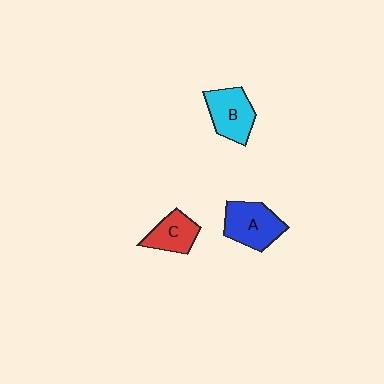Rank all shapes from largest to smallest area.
From largest to smallest: A (blue), B (cyan), C (red).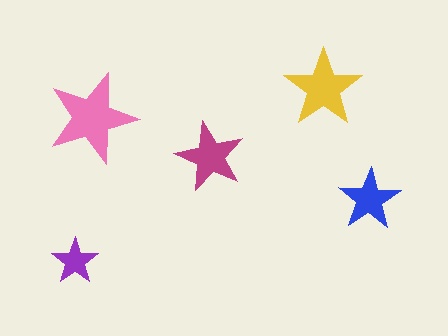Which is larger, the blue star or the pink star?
The pink one.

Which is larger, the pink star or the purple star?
The pink one.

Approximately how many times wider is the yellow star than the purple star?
About 1.5 times wider.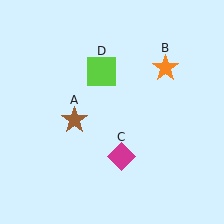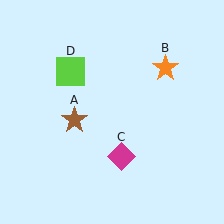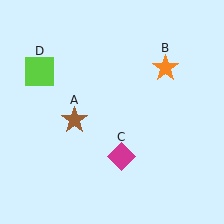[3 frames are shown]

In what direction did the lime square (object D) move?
The lime square (object D) moved left.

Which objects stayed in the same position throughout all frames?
Brown star (object A) and orange star (object B) and magenta diamond (object C) remained stationary.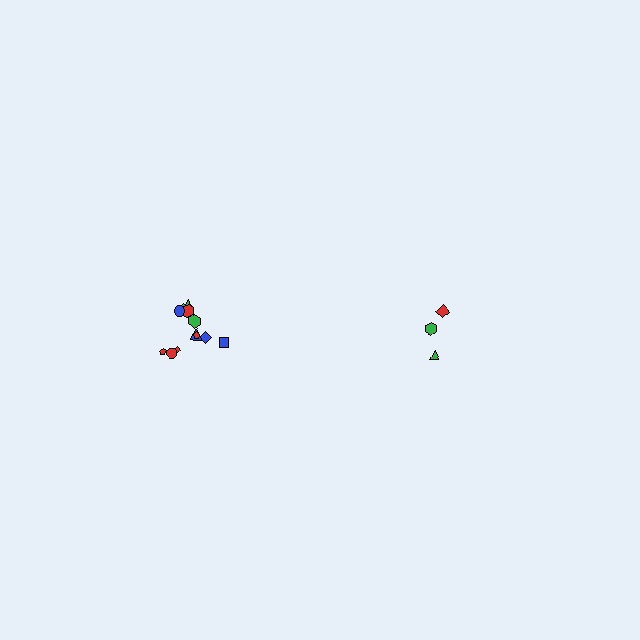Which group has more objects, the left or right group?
The left group.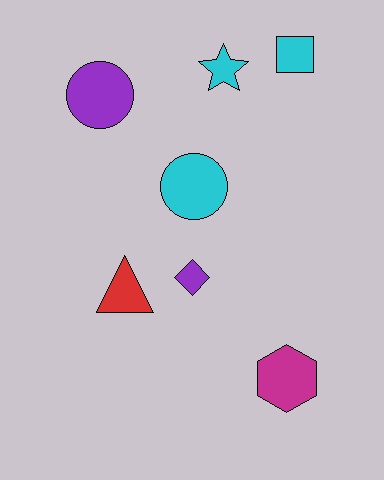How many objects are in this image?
There are 7 objects.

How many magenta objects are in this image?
There is 1 magenta object.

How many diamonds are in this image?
There is 1 diamond.